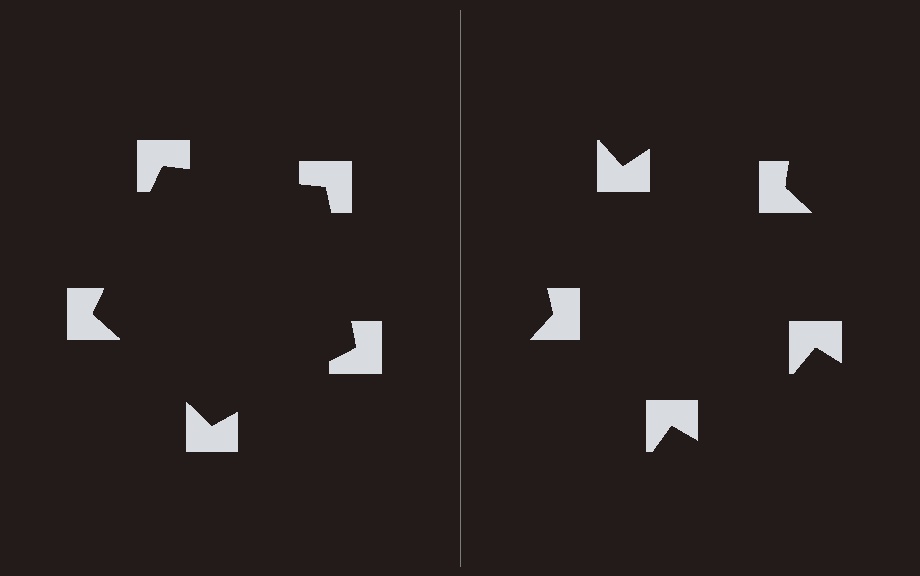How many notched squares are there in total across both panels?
10 — 5 on each side.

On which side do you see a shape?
An illusory pentagon appears on the left side. On the right side the wedge cuts are rotated, so no coherent shape forms.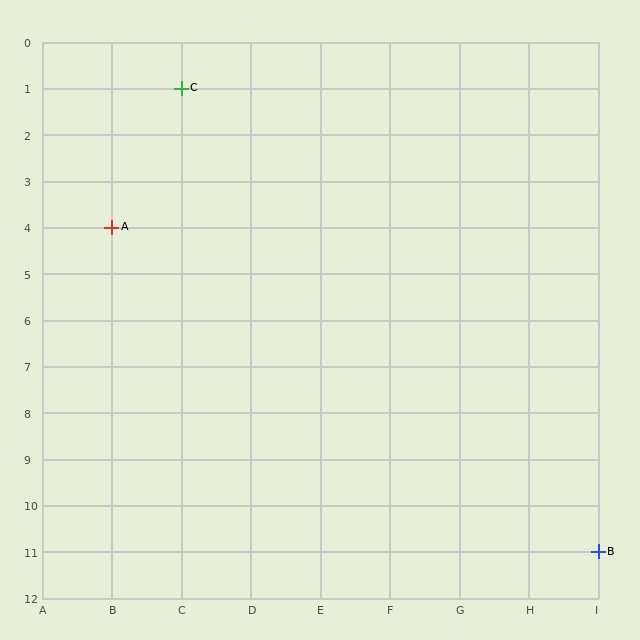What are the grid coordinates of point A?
Point A is at grid coordinates (B, 4).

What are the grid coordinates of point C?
Point C is at grid coordinates (C, 1).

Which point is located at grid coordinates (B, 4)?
Point A is at (B, 4).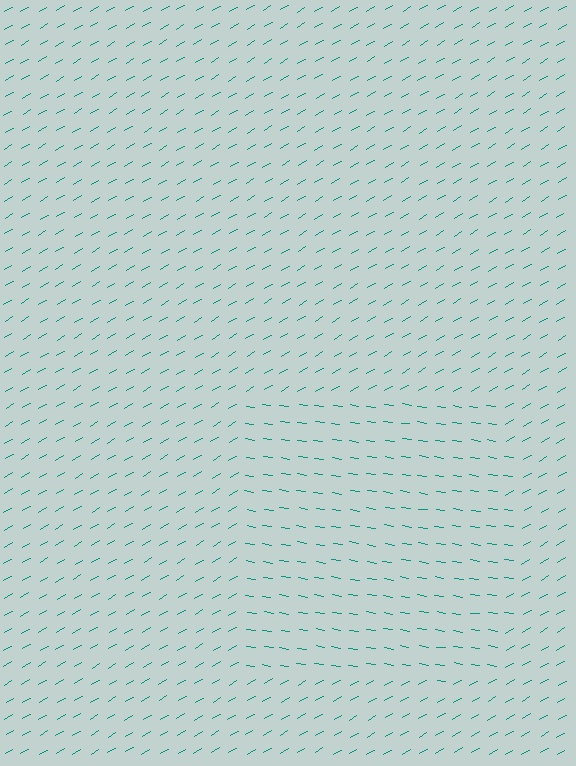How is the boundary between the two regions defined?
The boundary is defined purely by a change in line orientation (approximately 39 degrees difference). All lines are the same color and thickness.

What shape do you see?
I see a rectangle.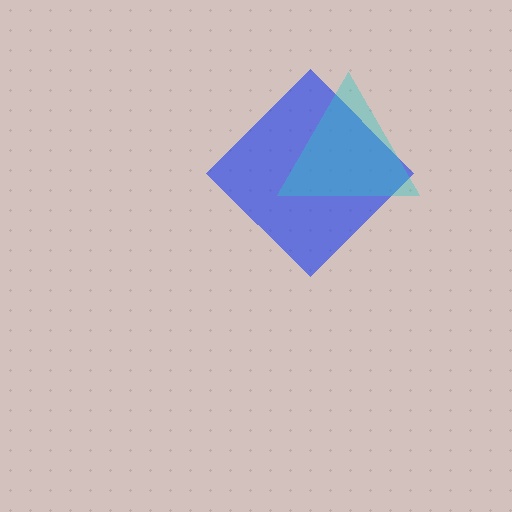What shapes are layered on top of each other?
The layered shapes are: a blue diamond, a cyan triangle.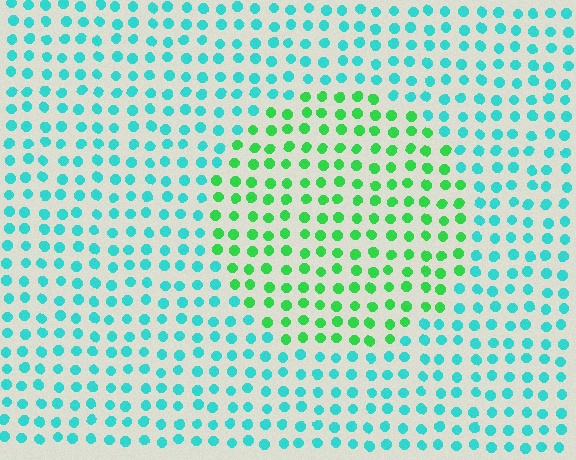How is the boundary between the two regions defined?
The boundary is defined purely by a slight shift in hue (about 48 degrees). Spacing, size, and orientation are identical on both sides.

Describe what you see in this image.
The image is filled with small cyan elements in a uniform arrangement. A circle-shaped region is visible where the elements are tinted to a slightly different hue, forming a subtle color boundary.